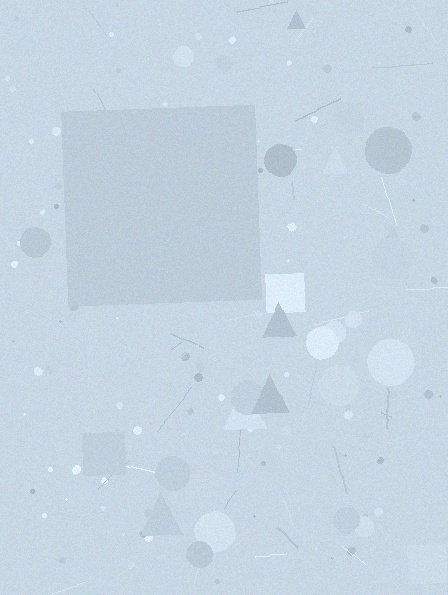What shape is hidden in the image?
A square is hidden in the image.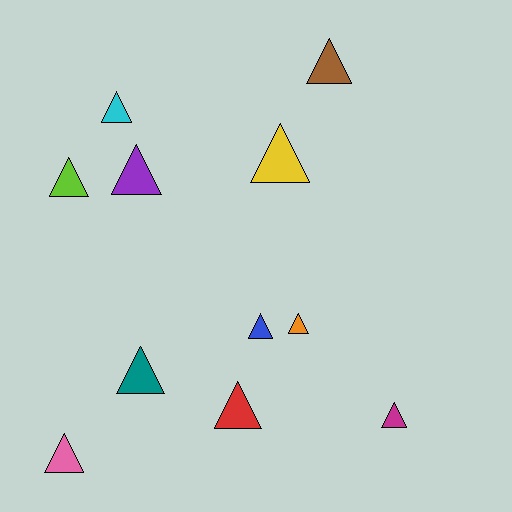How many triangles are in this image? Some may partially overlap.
There are 11 triangles.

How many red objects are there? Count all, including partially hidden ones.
There is 1 red object.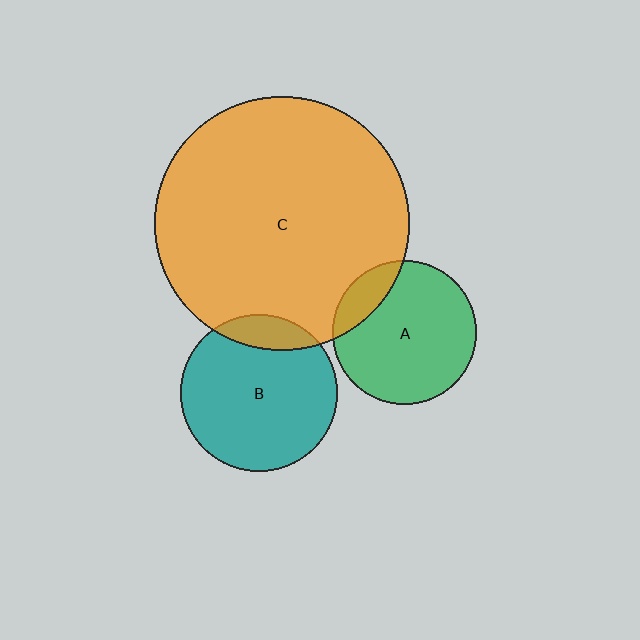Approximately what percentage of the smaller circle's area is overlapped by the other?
Approximately 15%.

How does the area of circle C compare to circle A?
Approximately 3.1 times.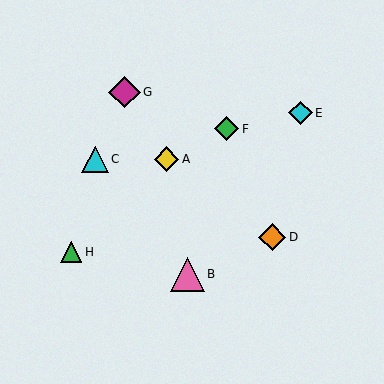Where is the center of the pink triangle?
The center of the pink triangle is at (187, 274).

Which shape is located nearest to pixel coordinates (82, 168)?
The cyan triangle (labeled C) at (95, 159) is nearest to that location.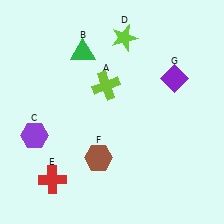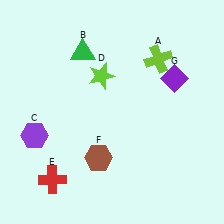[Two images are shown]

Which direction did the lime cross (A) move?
The lime cross (A) moved right.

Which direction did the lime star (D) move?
The lime star (D) moved down.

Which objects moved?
The objects that moved are: the lime cross (A), the lime star (D).